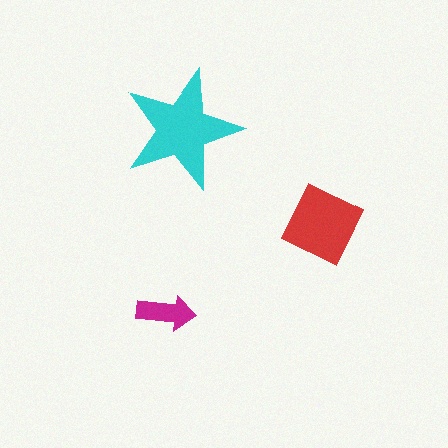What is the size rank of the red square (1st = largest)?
2nd.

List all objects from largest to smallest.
The cyan star, the red square, the magenta arrow.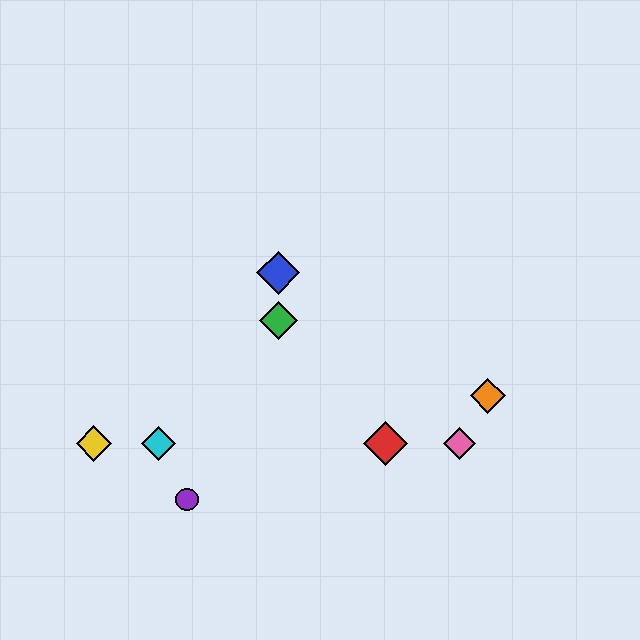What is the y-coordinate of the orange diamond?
The orange diamond is at y≈396.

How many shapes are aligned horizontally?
4 shapes (the red diamond, the yellow diamond, the cyan diamond, the pink diamond) are aligned horizontally.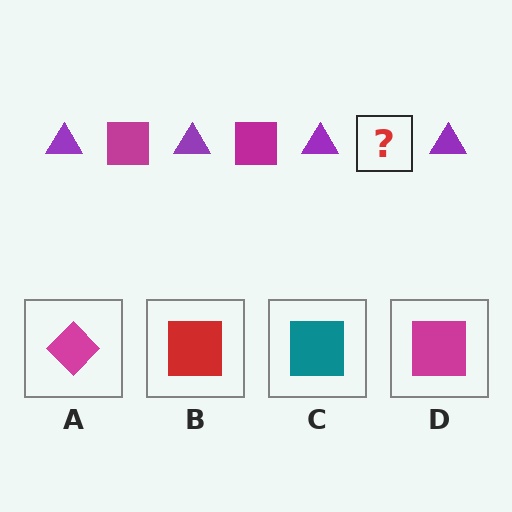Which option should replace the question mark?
Option D.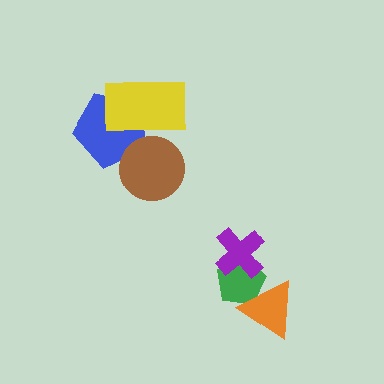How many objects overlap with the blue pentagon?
2 objects overlap with the blue pentagon.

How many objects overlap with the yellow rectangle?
2 objects overlap with the yellow rectangle.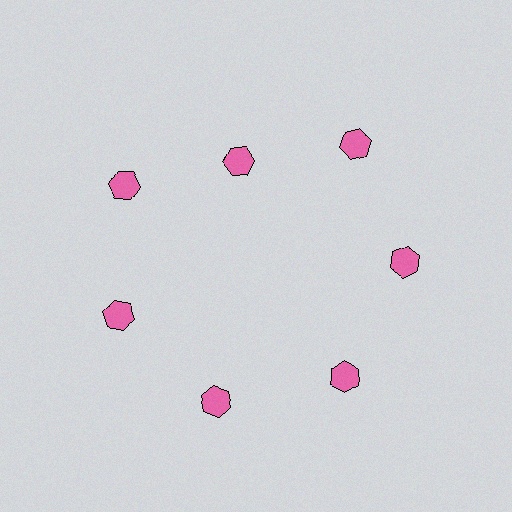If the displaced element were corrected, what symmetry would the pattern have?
It would have 7-fold rotational symmetry — the pattern would map onto itself every 51 degrees.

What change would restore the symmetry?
The symmetry would be restored by moving it outward, back onto the ring so that all 7 hexagons sit at equal angles and equal distance from the center.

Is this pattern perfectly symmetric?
No. The 7 pink hexagons are arranged in a ring, but one element near the 12 o'clock position is pulled inward toward the center, breaking the 7-fold rotational symmetry.